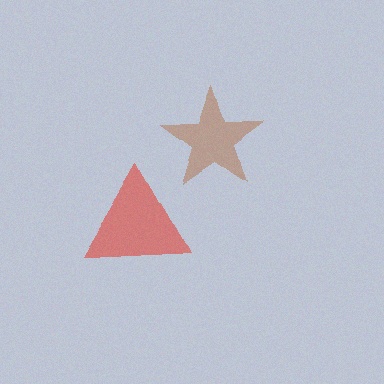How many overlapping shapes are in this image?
There are 2 overlapping shapes in the image.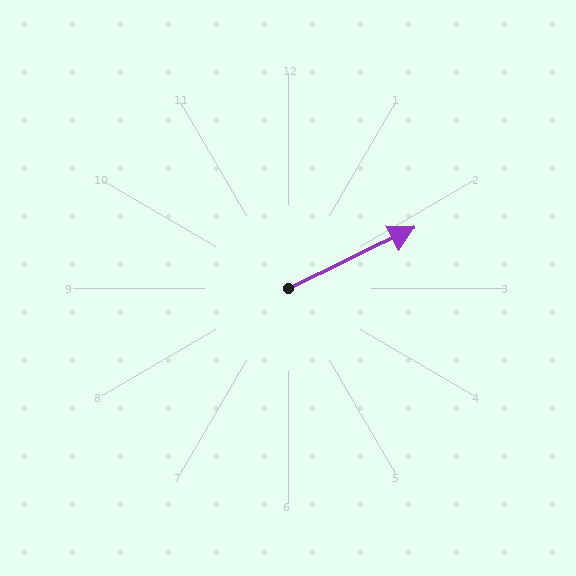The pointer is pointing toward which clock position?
Roughly 2 o'clock.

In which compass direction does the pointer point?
Northeast.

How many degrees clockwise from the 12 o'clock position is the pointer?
Approximately 64 degrees.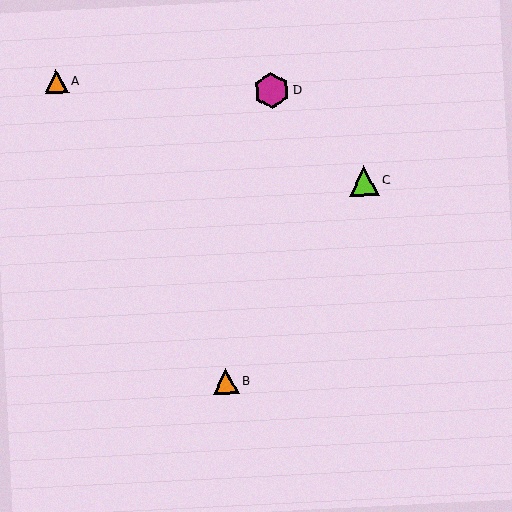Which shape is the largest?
The magenta hexagon (labeled D) is the largest.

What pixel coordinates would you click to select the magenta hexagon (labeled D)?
Click at (272, 91) to select the magenta hexagon D.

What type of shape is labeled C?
Shape C is a lime triangle.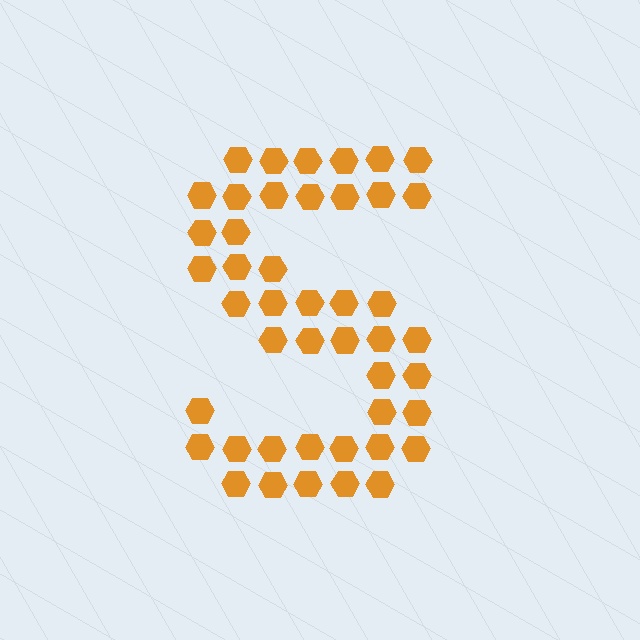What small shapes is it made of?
It is made of small hexagons.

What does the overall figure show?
The overall figure shows the letter S.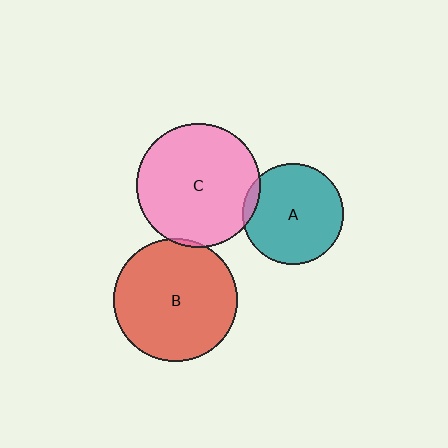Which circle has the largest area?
Circle C (pink).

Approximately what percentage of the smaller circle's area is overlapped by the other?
Approximately 5%.